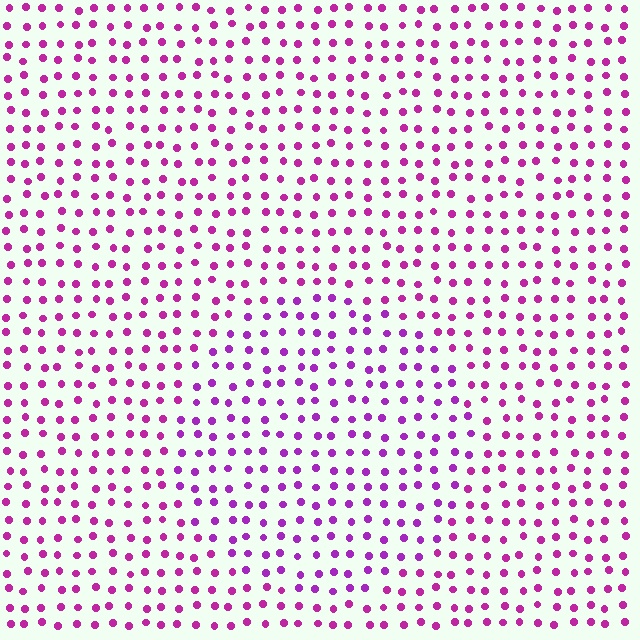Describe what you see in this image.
The image is filled with small magenta elements in a uniform arrangement. A circle-shaped region is visible where the elements are tinted to a slightly different hue, forming a subtle color boundary.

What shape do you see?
I see a circle.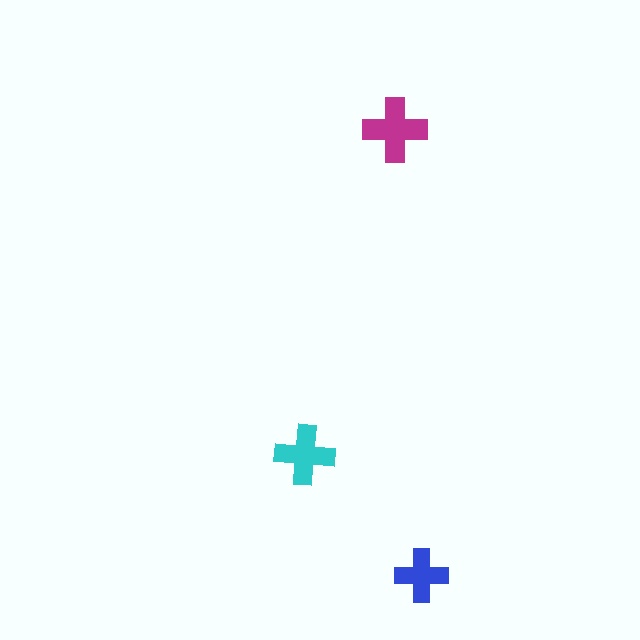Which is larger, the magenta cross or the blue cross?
The magenta one.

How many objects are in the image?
There are 3 objects in the image.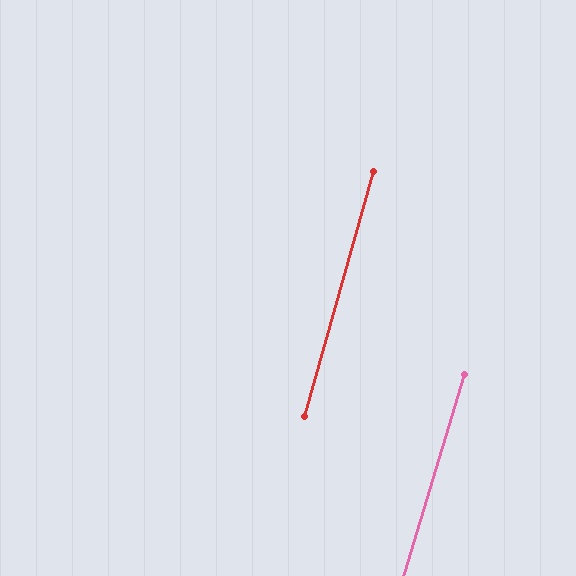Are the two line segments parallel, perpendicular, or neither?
Parallel — their directions differ by only 0.8°.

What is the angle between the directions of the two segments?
Approximately 1 degree.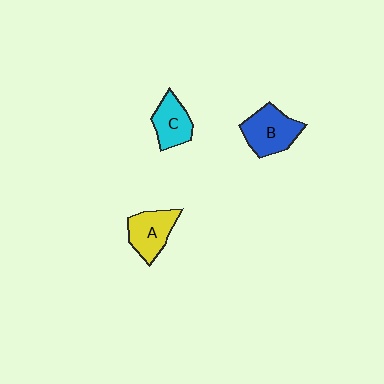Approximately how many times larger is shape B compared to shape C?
Approximately 1.3 times.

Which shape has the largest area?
Shape B (blue).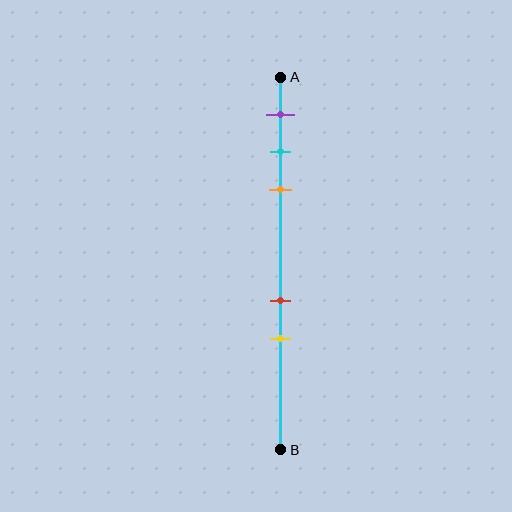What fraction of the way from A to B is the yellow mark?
The yellow mark is approximately 70% (0.7) of the way from A to B.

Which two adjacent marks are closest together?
The cyan and orange marks are the closest adjacent pair.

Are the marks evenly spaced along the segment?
No, the marks are not evenly spaced.